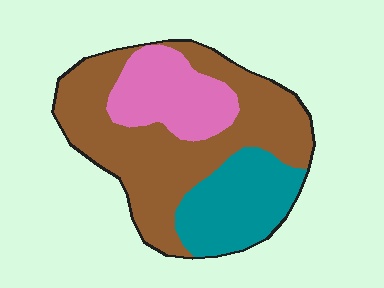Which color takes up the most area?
Brown, at roughly 55%.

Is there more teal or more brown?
Brown.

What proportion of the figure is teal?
Teal covers roughly 25% of the figure.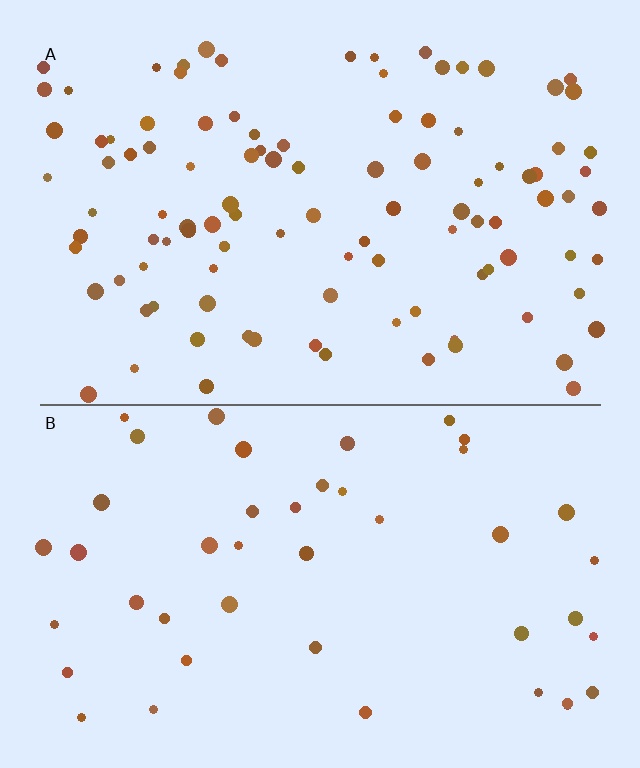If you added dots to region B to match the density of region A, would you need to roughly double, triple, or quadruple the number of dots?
Approximately double.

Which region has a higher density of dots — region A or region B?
A (the top).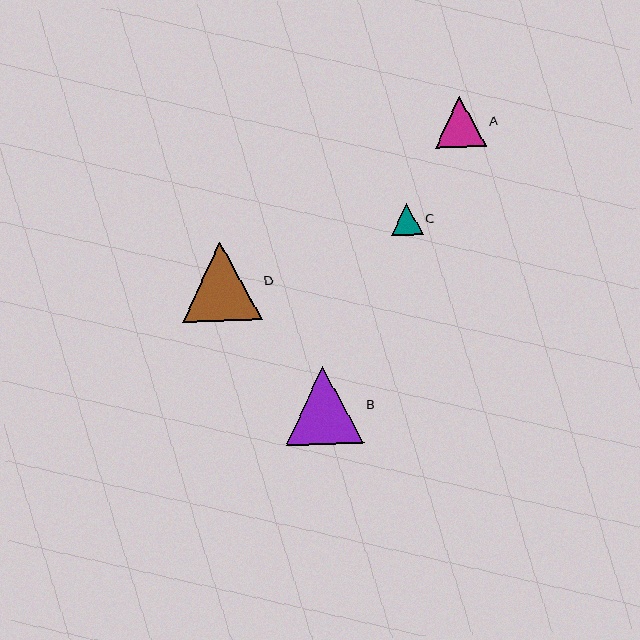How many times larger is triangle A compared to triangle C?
Triangle A is approximately 1.6 times the size of triangle C.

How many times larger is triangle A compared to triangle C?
Triangle A is approximately 1.6 times the size of triangle C.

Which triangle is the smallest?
Triangle C is the smallest with a size of approximately 32 pixels.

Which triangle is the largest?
Triangle D is the largest with a size of approximately 79 pixels.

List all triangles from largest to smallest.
From largest to smallest: D, B, A, C.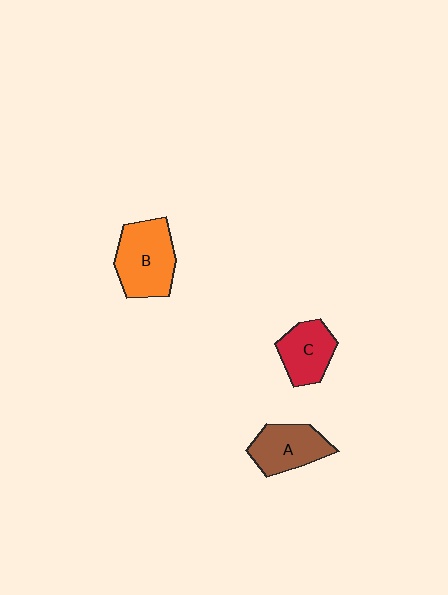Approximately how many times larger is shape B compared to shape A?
Approximately 1.3 times.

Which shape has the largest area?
Shape B (orange).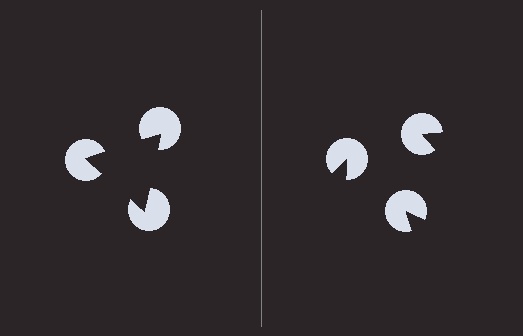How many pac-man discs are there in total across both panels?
6 — 3 on each side.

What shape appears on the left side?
An illusory triangle.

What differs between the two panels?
The pac-man discs are positioned identically on both sides; only the wedge orientations differ. On the left they align to a triangle; on the right they are misaligned.